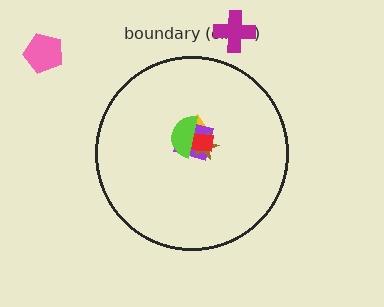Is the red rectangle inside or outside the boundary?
Inside.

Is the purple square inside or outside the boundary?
Inside.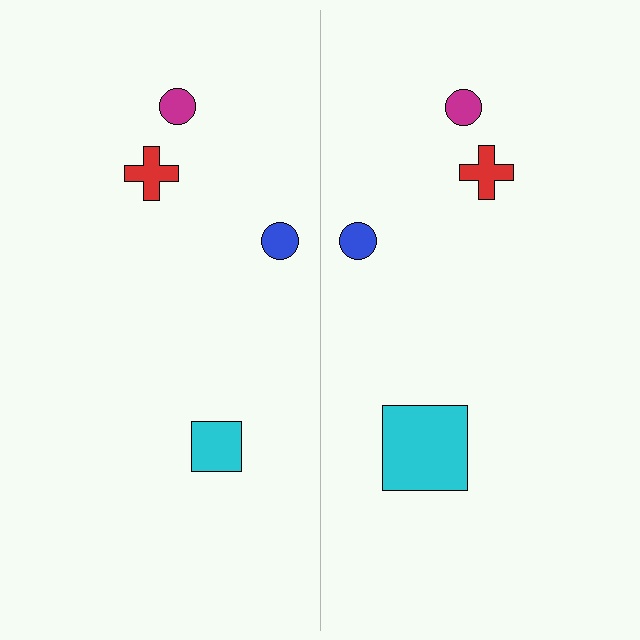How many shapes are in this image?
There are 8 shapes in this image.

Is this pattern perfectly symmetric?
No, the pattern is not perfectly symmetric. The cyan square on the right side has a different size than its mirror counterpart.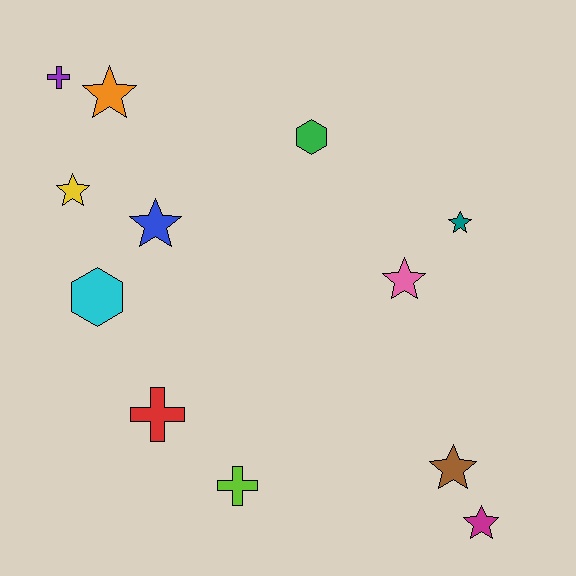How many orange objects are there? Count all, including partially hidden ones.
There is 1 orange object.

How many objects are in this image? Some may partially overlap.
There are 12 objects.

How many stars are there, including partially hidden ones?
There are 7 stars.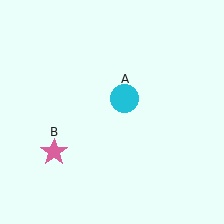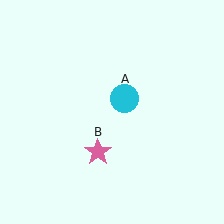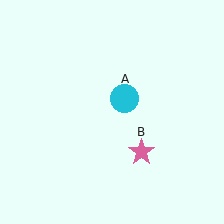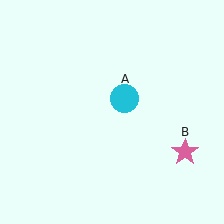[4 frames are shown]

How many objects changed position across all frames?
1 object changed position: pink star (object B).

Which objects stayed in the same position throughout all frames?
Cyan circle (object A) remained stationary.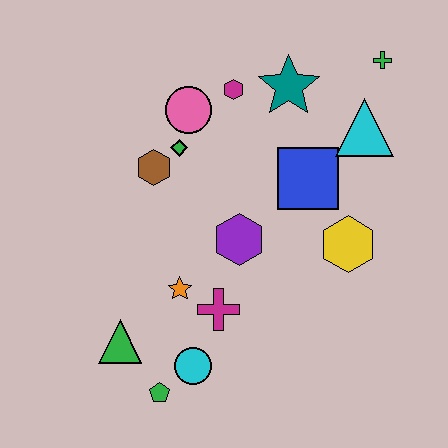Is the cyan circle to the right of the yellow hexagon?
No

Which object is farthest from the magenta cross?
The green cross is farthest from the magenta cross.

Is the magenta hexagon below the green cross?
Yes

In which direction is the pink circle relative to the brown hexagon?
The pink circle is above the brown hexagon.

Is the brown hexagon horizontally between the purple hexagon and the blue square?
No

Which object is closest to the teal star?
The magenta hexagon is closest to the teal star.